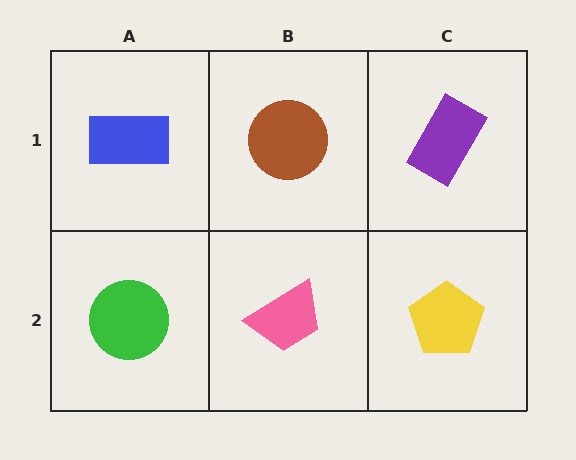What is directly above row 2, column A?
A blue rectangle.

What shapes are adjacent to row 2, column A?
A blue rectangle (row 1, column A), a pink trapezoid (row 2, column B).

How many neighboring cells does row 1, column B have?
3.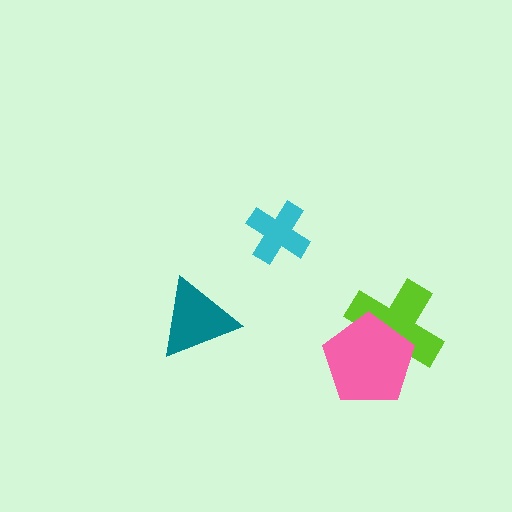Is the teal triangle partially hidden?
No, no other shape covers it.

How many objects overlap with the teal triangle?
0 objects overlap with the teal triangle.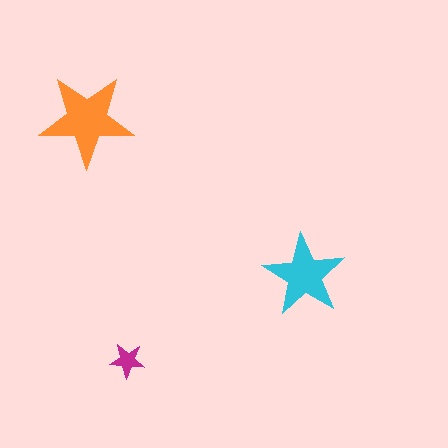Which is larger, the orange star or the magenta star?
The orange one.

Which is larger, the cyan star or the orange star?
The orange one.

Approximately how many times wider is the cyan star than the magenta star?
About 2.5 times wider.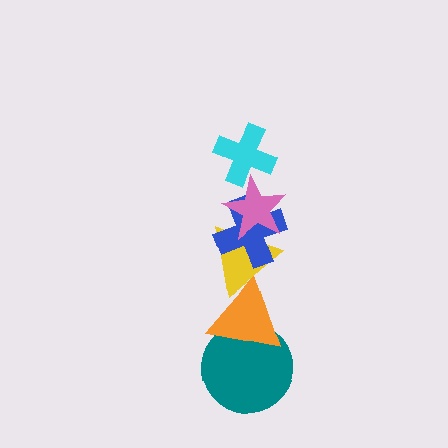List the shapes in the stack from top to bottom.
From top to bottom: the cyan cross, the pink star, the blue cross, the yellow triangle, the orange triangle, the teal circle.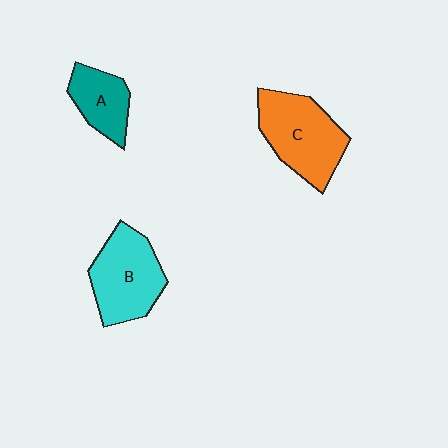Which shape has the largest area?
Shape C (orange).